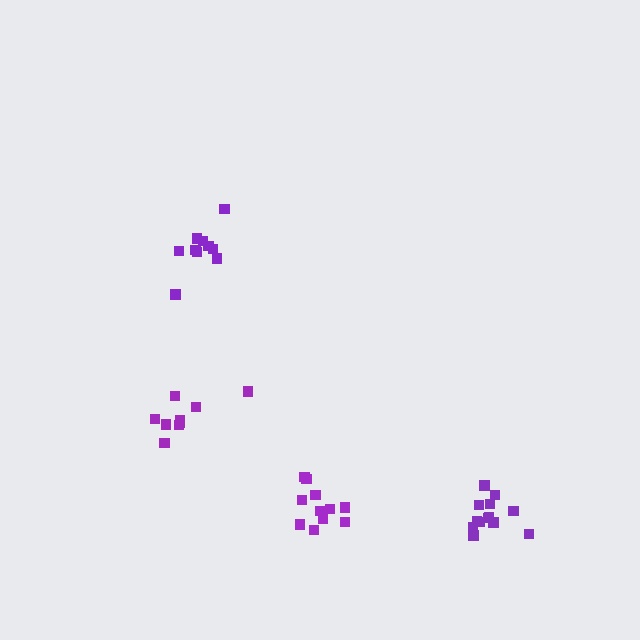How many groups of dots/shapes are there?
There are 4 groups.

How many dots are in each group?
Group 1: 10 dots, Group 2: 13 dots, Group 3: 9 dots, Group 4: 11 dots (43 total).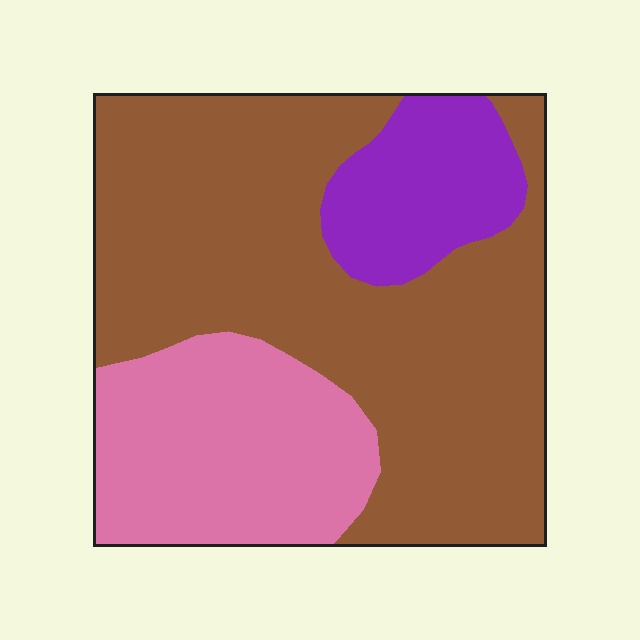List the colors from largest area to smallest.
From largest to smallest: brown, pink, purple.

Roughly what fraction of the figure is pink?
Pink takes up between a sixth and a third of the figure.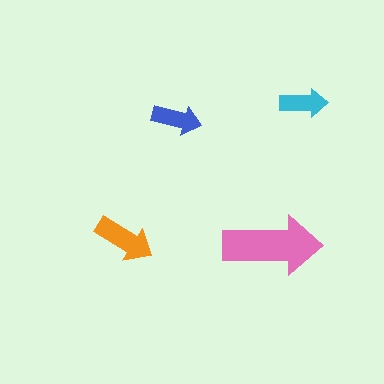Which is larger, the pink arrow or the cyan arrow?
The pink one.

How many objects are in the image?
There are 4 objects in the image.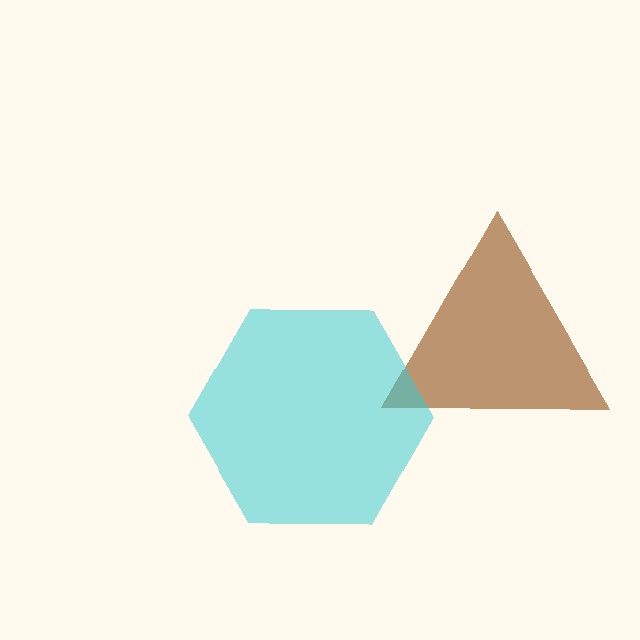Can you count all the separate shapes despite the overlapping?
Yes, there are 2 separate shapes.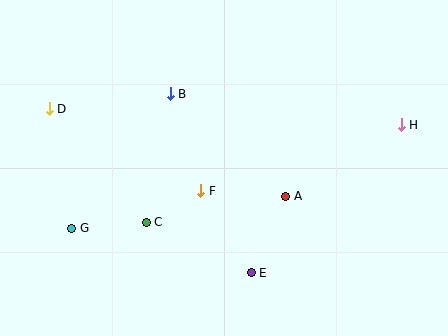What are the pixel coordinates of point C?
Point C is at (146, 222).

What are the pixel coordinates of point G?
Point G is at (72, 228).